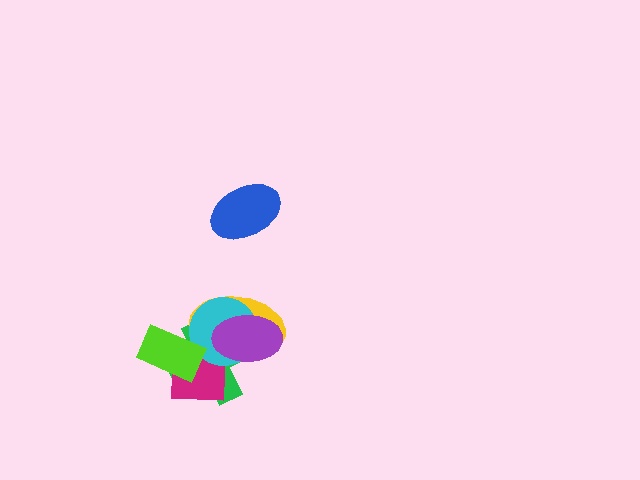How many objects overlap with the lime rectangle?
4 objects overlap with the lime rectangle.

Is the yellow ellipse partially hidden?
Yes, it is partially covered by another shape.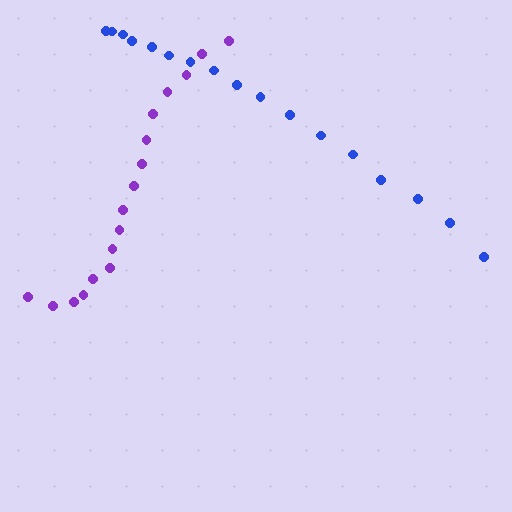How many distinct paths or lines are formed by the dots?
There are 2 distinct paths.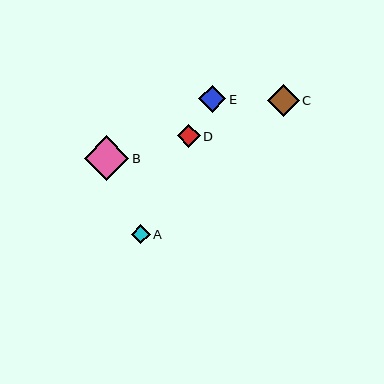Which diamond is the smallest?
Diamond A is the smallest with a size of approximately 19 pixels.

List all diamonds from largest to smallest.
From largest to smallest: B, C, E, D, A.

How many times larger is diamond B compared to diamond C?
Diamond B is approximately 1.4 times the size of diamond C.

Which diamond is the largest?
Diamond B is the largest with a size of approximately 44 pixels.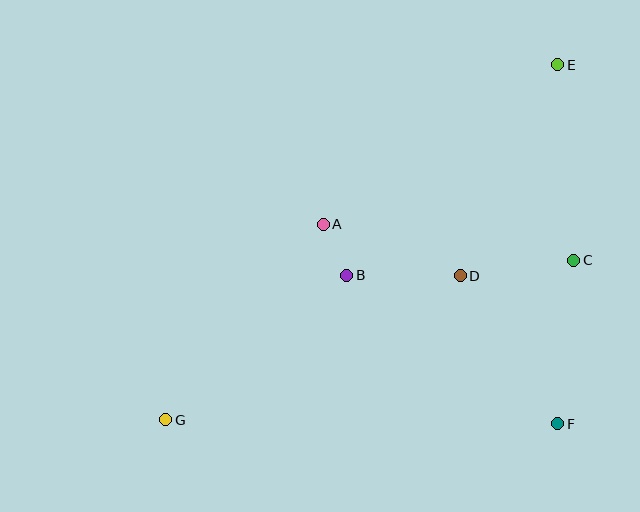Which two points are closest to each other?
Points A and B are closest to each other.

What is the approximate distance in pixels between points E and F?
The distance between E and F is approximately 359 pixels.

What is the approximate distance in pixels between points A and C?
The distance between A and C is approximately 253 pixels.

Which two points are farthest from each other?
Points E and G are farthest from each other.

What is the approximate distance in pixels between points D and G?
The distance between D and G is approximately 328 pixels.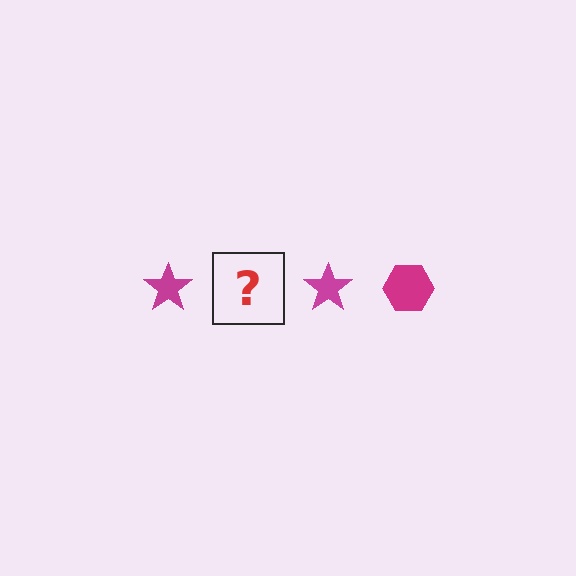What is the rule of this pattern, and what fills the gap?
The rule is that the pattern cycles through star, hexagon shapes in magenta. The gap should be filled with a magenta hexagon.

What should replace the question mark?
The question mark should be replaced with a magenta hexagon.